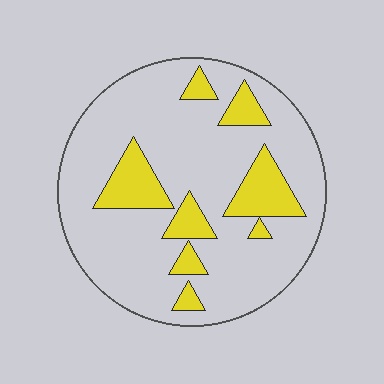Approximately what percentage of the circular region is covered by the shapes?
Approximately 20%.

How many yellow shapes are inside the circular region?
8.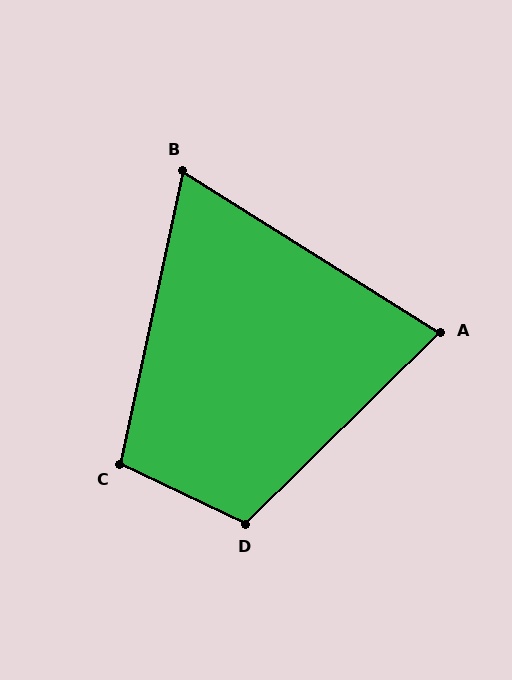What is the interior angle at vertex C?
Approximately 103 degrees (obtuse).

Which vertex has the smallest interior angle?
B, at approximately 70 degrees.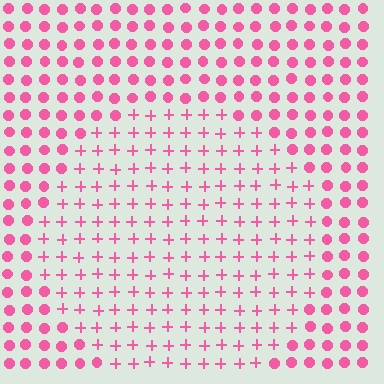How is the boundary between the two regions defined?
The boundary is defined by a change in element shape: plus signs inside vs. circles outside. All elements share the same color and spacing.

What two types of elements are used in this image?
The image uses plus signs inside the circle region and circles outside it.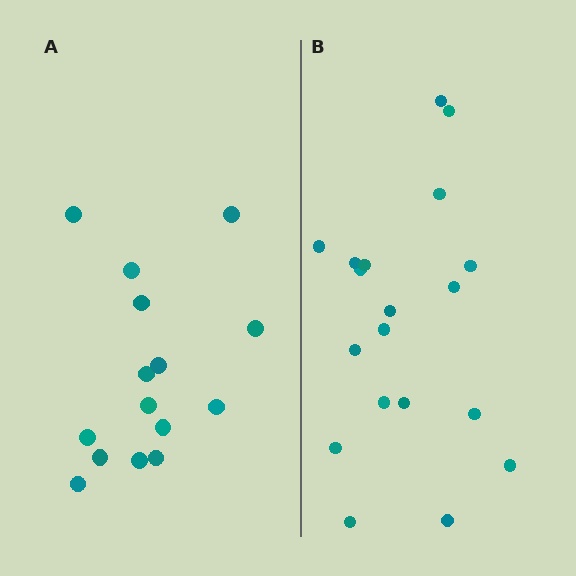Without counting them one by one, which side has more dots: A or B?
Region B (the right region) has more dots.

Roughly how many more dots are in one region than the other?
Region B has about 4 more dots than region A.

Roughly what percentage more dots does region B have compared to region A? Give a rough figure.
About 25% more.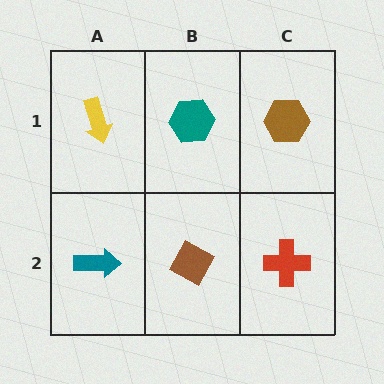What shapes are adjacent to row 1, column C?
A red cross (row 2, column C), a teal hexagon (row 1, column B).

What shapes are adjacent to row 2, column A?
A yellow arrow (row 1, column A), a brown diamond (row 2, column B).